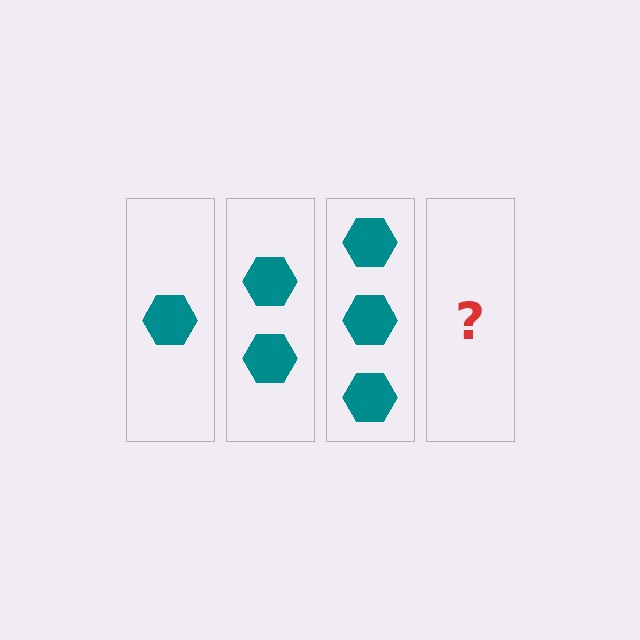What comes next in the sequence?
The next element should be 4 hexagons.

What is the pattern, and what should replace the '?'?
The pattern is that each step adds one more hexagon. The '?' should be 4 hexagons.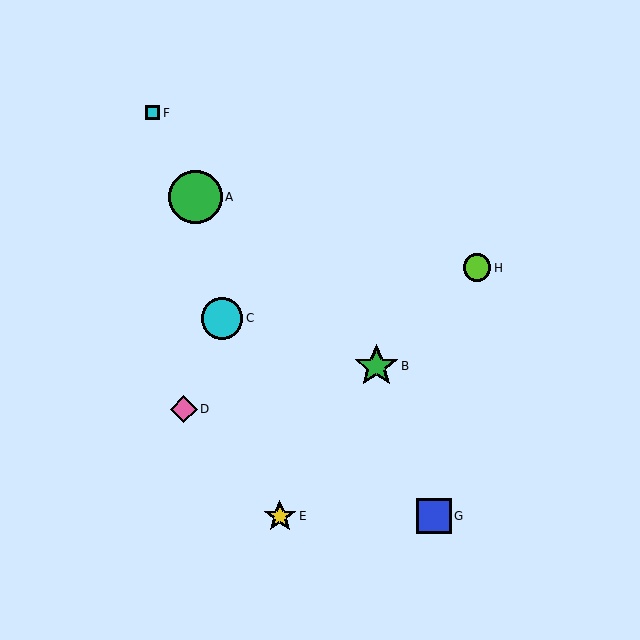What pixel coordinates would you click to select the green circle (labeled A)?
Click at (196, 197) to select the green circle A.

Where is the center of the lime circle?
The center of the lime circle is at (477, 268).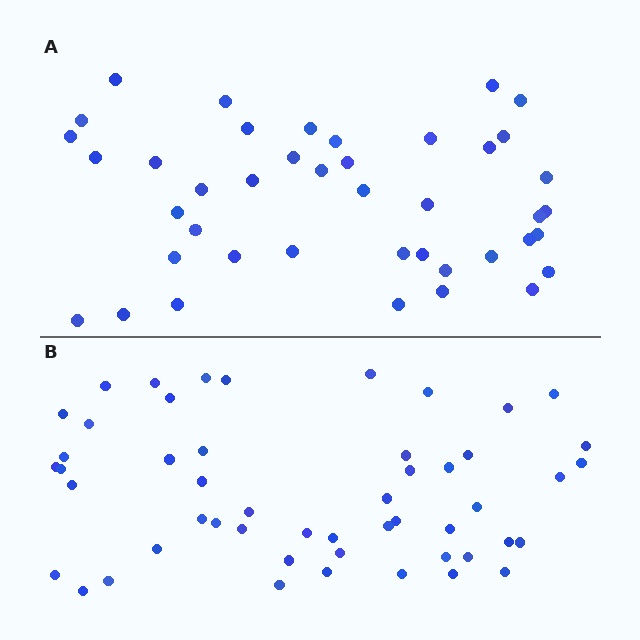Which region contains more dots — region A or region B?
Region B (the bottom region) has more dots.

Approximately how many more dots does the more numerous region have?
Region B has roughly 8 or so more dots than region A.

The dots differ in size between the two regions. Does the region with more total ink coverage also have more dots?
No. Region A has more total ink coverage because its dots are larger, but region B actually contains more individual dots. Total area can be misleading — the number of items is what matters here.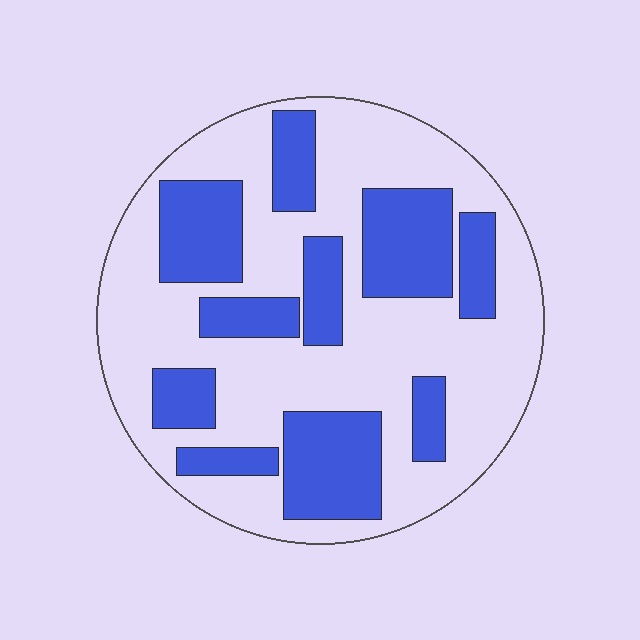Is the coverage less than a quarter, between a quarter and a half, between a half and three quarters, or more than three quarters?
Between a quarter and a half.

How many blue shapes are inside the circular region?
10.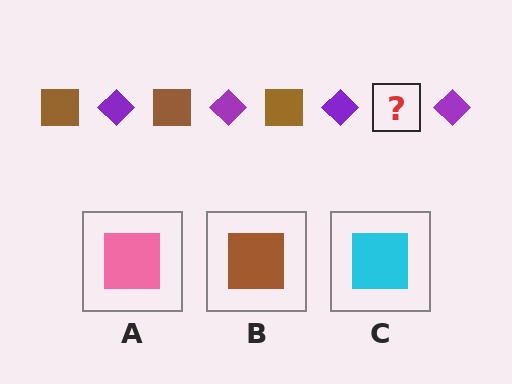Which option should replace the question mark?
Option B.